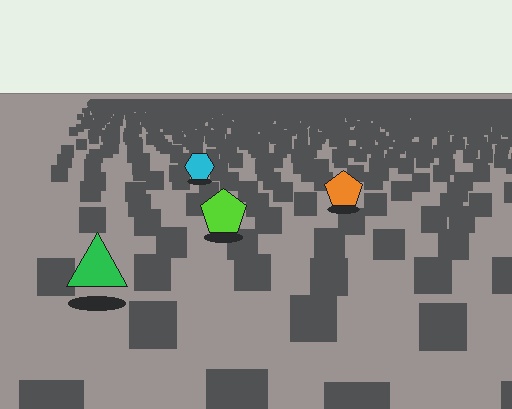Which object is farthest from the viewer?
The cyan hexagon is farthest from the viewer. It appears smaller and the ground texture around it is denser.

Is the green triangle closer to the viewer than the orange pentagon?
Yes. The green triangle is closer — you can tell from the texture gradient: the ground texture is coarser near it.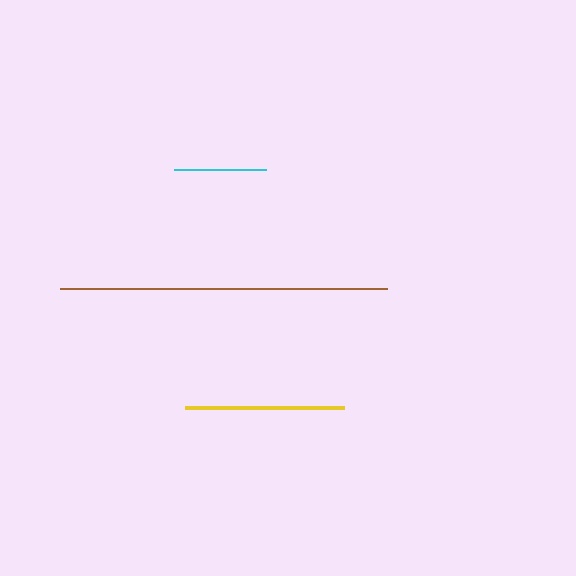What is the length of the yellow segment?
The yellow segment is approximately 159 pixels long.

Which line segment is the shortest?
The cyan line is the shortest at approximately 93 pixels.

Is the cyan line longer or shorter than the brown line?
The brown line is longer than the cyan line.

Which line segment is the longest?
The brown line is the longest at approximately 327 pixels.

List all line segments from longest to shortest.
From longest to shortest: brown, yellow, cyan.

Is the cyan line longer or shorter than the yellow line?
The yellow line is longer than the cyan line.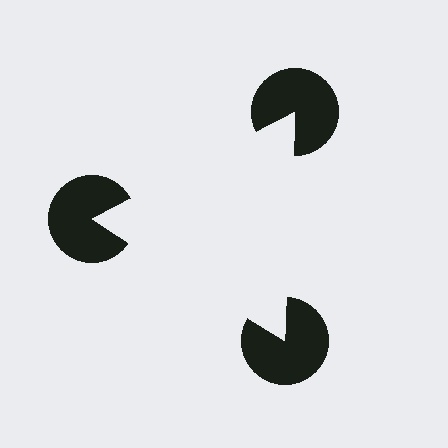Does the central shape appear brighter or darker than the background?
It typically appears slightly brighter than the background, even though no actual brightness change is drawn.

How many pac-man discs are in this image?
There are 3 — one at each vertex of the illusory triangle.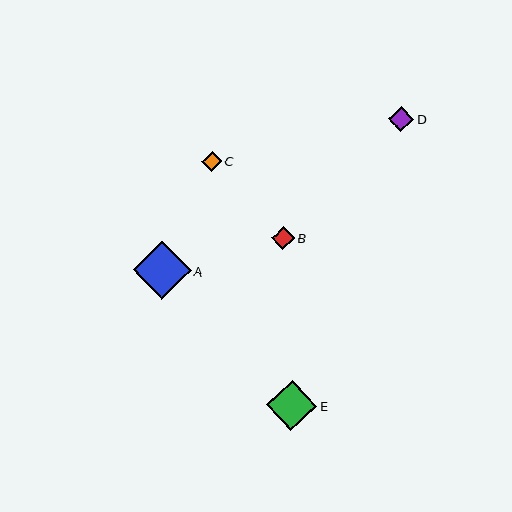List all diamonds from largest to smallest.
From largest to smallest: A, E, D, B, C.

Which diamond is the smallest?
Diamond C is the smallest with a size of approximately 20 pixels.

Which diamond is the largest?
Diamond A is the largest with a size of approximately 58 pixels.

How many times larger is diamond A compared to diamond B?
Diamond A is approximately 2.6 times the size of diamond B.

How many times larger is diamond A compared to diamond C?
Diamond A is approximately 3.0 times the size of diamond C.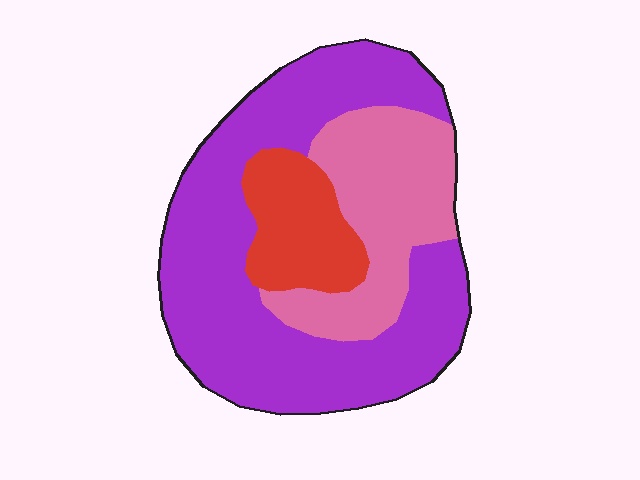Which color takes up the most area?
Purple, at roughly 60%.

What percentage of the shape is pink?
Pink takes up about one quarter (1/4) of the shape.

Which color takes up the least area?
Red, at roughly 15%.